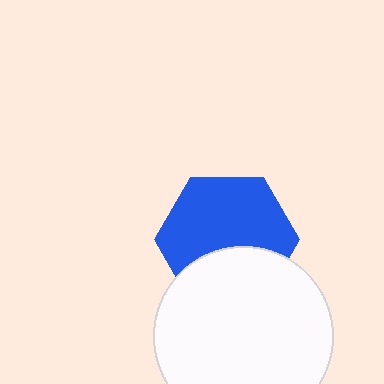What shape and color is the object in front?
The object in front is a white circle.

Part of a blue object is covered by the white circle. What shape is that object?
It is a hexagon.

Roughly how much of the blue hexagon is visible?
About half of it is visible (roughly 64%).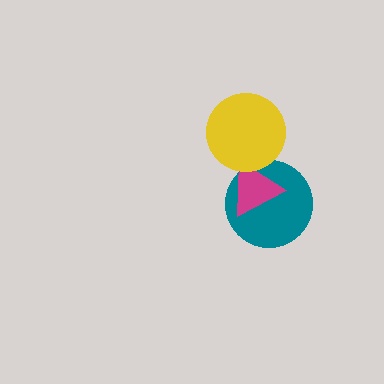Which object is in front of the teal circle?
The magenta triangle is in front of the teal circle.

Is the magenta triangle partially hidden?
Yes, it is partially covered by another shape.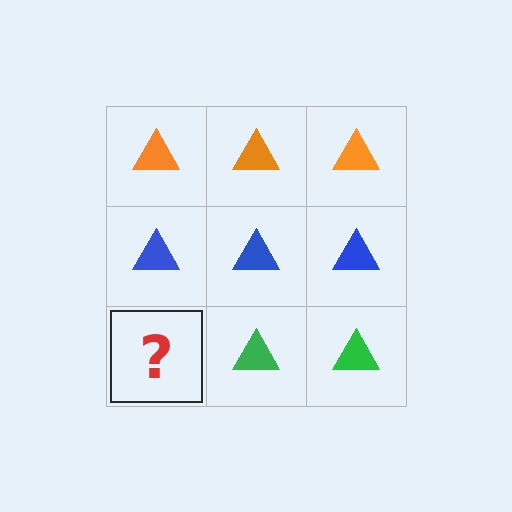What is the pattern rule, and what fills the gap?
The rule is that each row has a consistent color. The gap should be filled with a green triangle.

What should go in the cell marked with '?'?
The missing cell should contain a green triangle.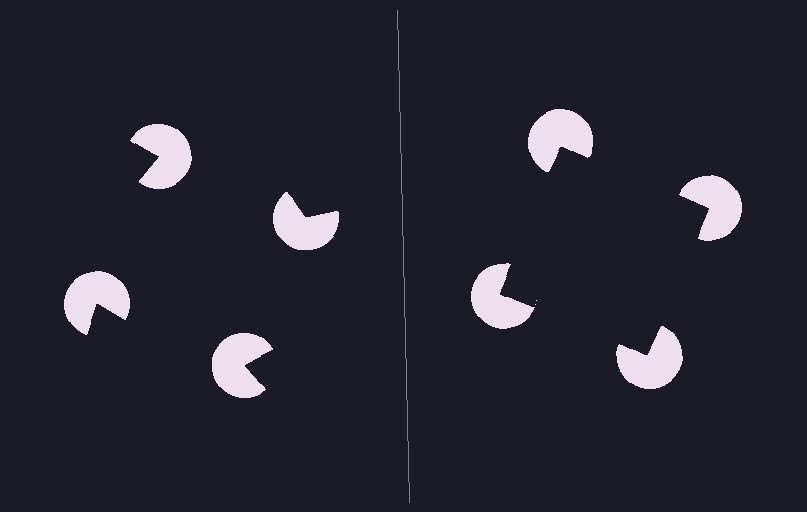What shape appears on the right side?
An illusory square.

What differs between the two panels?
The pac-man discs are positioned identically on both sides; only the wedge orientations differ. On the right they align to a square; on the left they are misaligned.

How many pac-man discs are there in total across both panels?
8 — 4 on each side.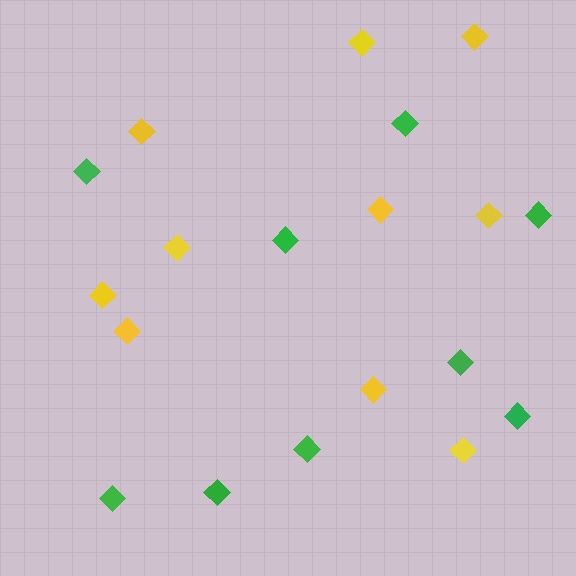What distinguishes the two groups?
There are 2 groups: one group of yellow diamonds (10) and one group of green diamonds (9).